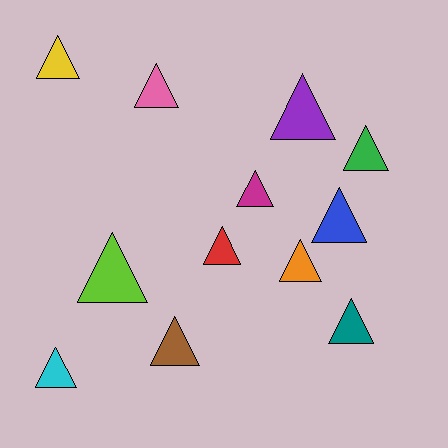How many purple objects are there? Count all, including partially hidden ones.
There is 1 purple object.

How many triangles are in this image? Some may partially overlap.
There are 12 triangles.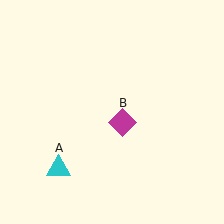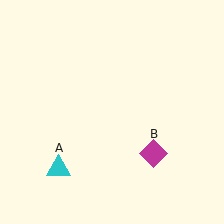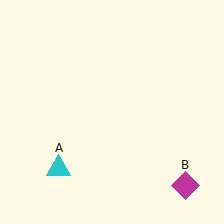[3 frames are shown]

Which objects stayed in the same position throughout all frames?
Cyan triangle (object A) remained stationary.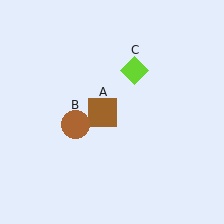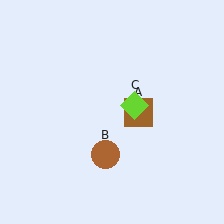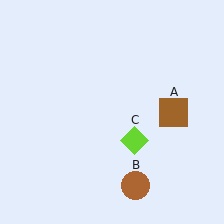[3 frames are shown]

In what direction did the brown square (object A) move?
The brown square (object A) moved right.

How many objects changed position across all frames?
3 objects changed position: brown square (object A), brown circle (object B), lime diamond (object C).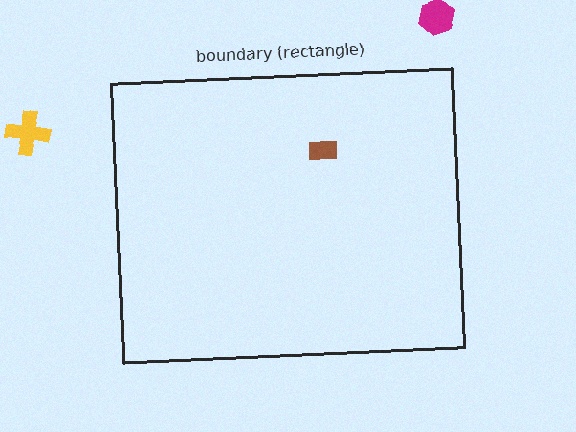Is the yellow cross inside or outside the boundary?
Outside.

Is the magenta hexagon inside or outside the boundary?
Outside.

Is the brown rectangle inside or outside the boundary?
Inside.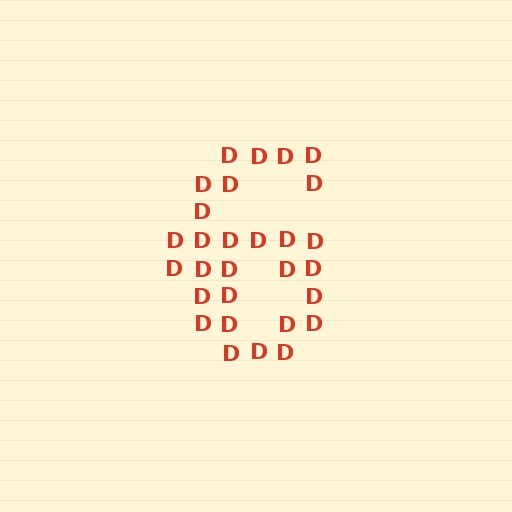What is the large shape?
The large shape is the digit 6.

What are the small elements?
The small elements are letter D's.